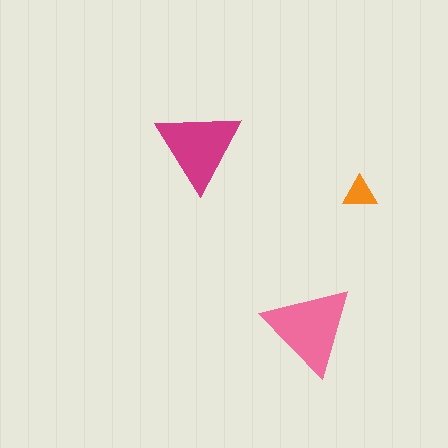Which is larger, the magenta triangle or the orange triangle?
The magenta one.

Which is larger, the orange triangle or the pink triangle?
The pink one.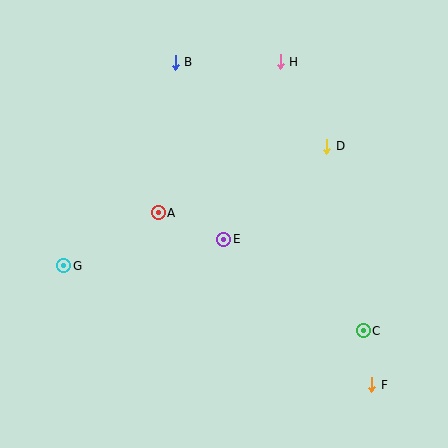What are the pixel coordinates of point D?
Point D is at (327, 146).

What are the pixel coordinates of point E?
Point E is at (224, 239).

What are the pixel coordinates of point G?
Point G is at (64, 266).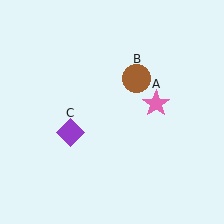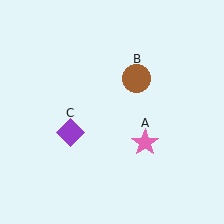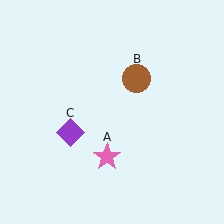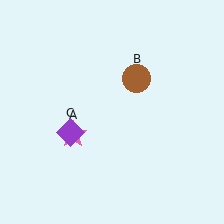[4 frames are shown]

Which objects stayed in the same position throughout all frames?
Brown circle (object B) and purple diamond (object C) remained stationary.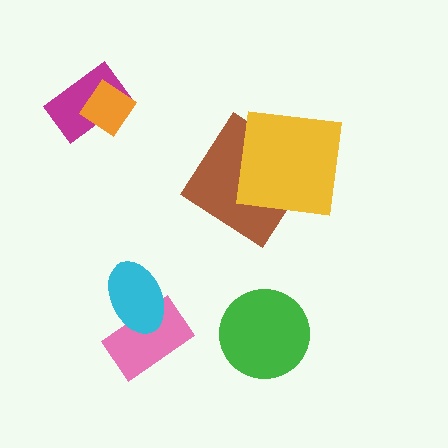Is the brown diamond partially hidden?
Yes, it is partially covered by another shape.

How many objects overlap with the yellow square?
1 object overlaps with the yellow square.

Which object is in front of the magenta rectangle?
The orange diamond is in front of the magenta rectangle.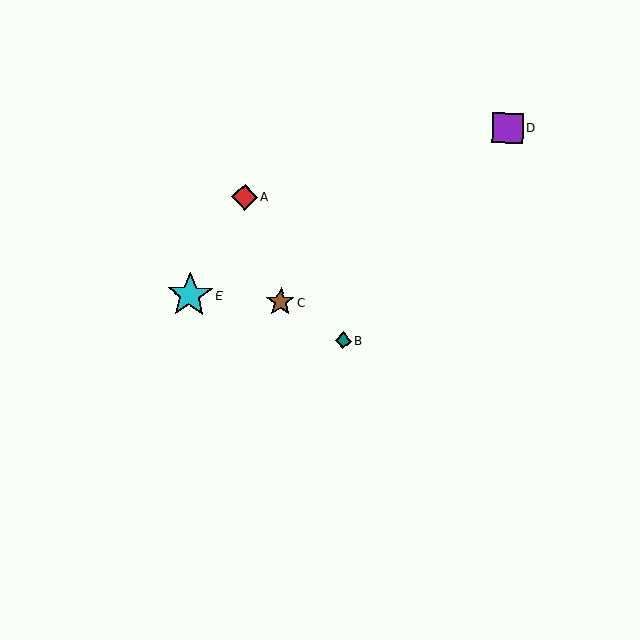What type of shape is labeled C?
Shape C is a brown star.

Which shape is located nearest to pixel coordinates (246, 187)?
The red diamond (labeled A) at (245, 197) is nearest to that location.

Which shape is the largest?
The cyan star (labeled E) is the largest.